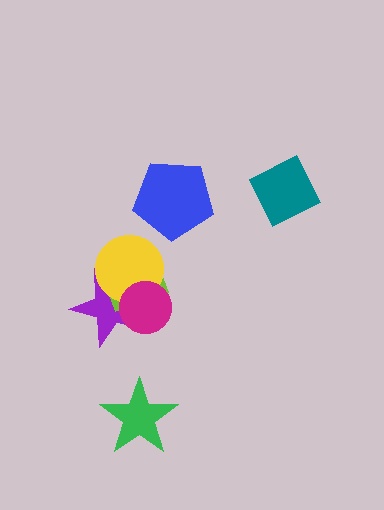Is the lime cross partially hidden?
Yes, it is partially covered by another shape.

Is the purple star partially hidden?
Yes, it is partially covered by another shape.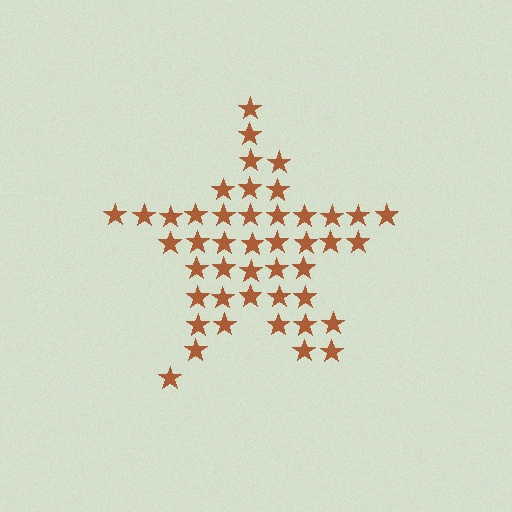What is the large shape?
The large shape is a star.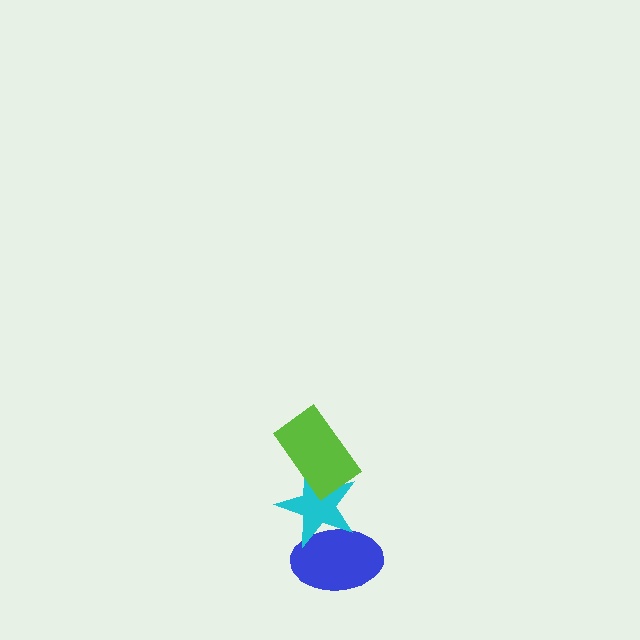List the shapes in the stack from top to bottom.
From top to bottom: the lime rectangle, the cyan star, the blue ellipse.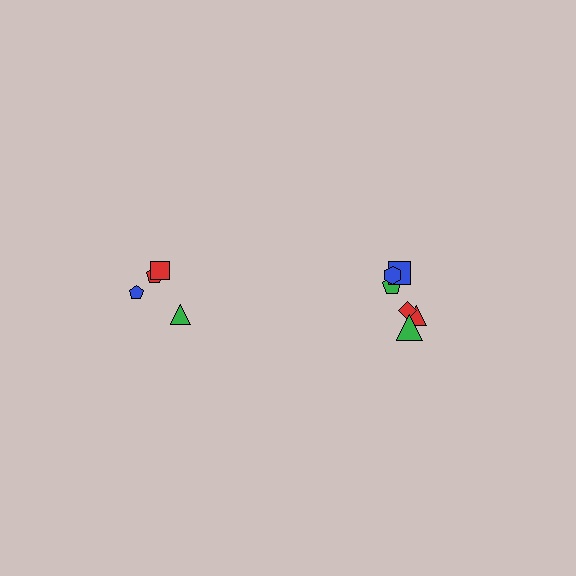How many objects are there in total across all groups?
There are 10 objects.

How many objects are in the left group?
There are 4 objects.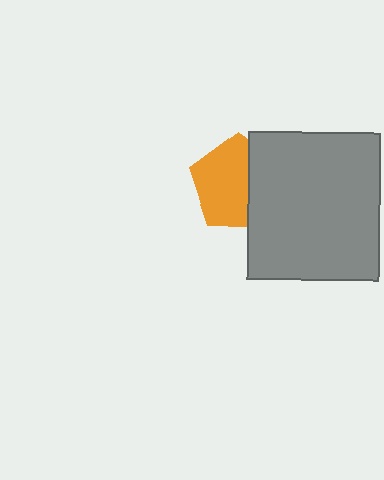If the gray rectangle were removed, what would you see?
You would see the complete orange pentagon.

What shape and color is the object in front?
The object in front is a gray rectangle.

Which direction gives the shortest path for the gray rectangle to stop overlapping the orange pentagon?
Moving right gives the shortest separation.